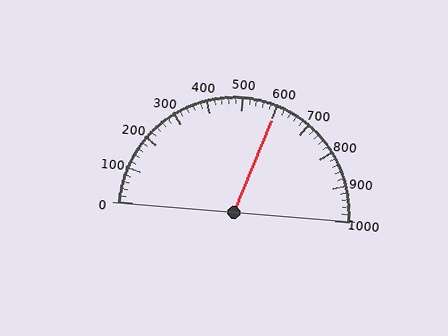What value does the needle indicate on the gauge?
The needle indicates approximately 600.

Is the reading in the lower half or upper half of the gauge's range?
The reading is in the upper half of the range (0 to 1000).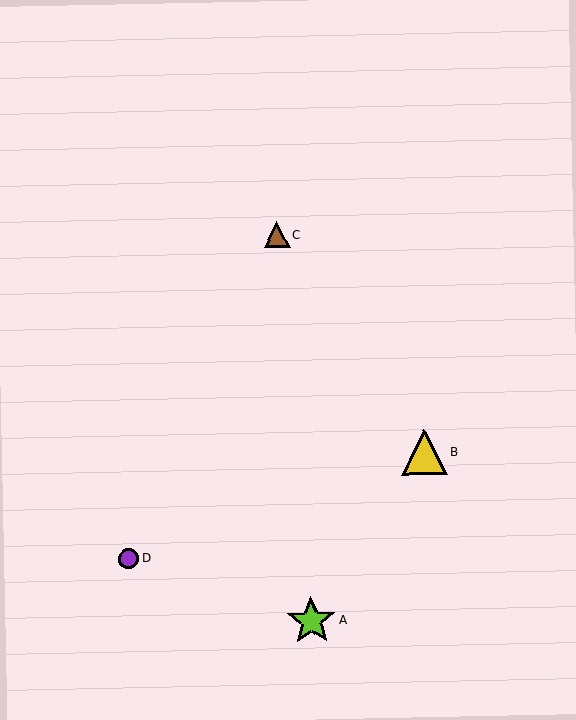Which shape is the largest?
The lime star (labeled A) is the largest.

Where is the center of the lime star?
The center of the lime star is at (311, 621).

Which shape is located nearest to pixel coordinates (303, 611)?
The lime star (labeled A) at (311, 621) is nearest to that location.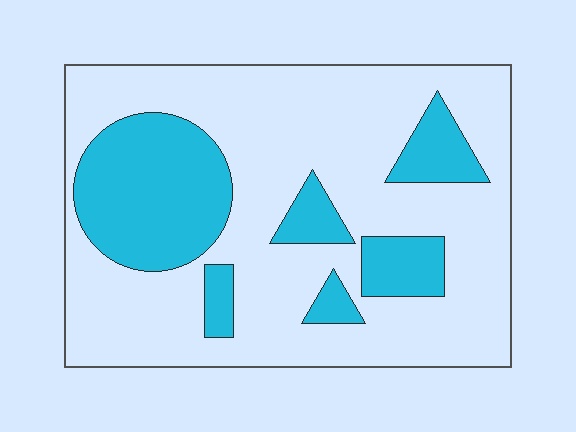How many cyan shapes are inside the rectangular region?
6.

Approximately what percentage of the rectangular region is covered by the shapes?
Approximately 30%.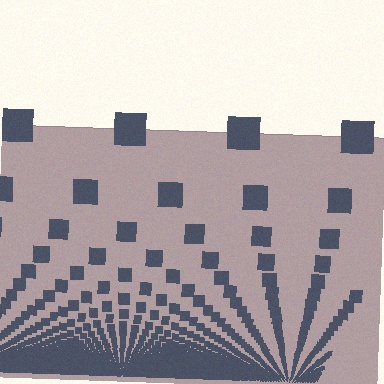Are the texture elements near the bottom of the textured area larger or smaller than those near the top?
Smaller. The gradient is inverted — elements near the bottom are smaller and denser.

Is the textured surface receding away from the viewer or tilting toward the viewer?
The surface appears to tilt toward the viewer. Texture elements get larger and sparser toward the top.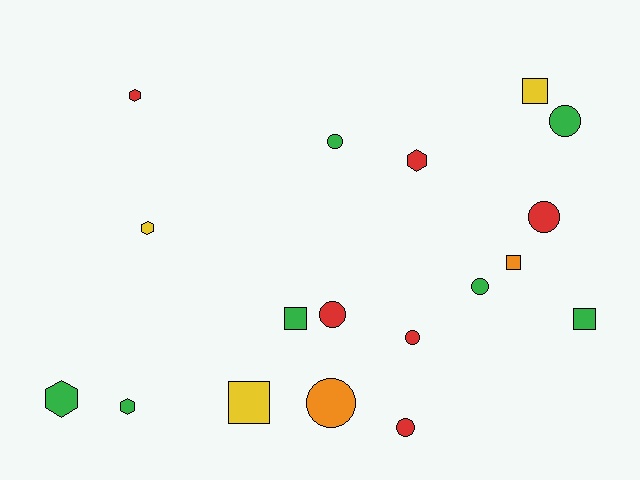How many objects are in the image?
There are 18 objects.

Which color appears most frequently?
Green, with 7 objects.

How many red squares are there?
There are no red squares.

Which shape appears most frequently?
Circle, with 8 objects.